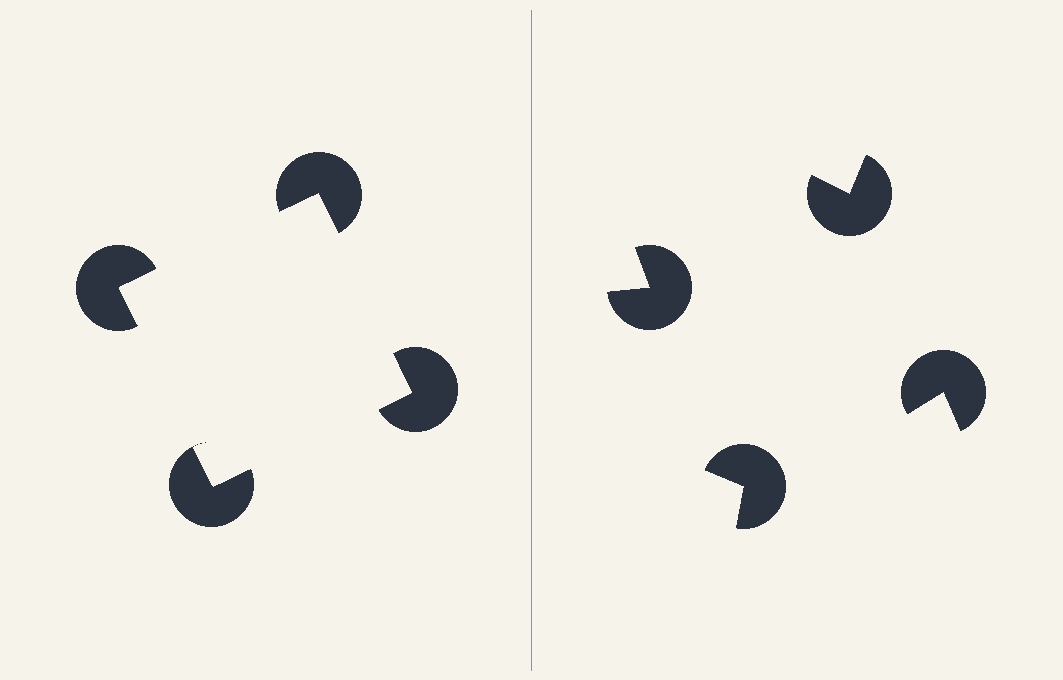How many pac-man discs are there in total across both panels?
8 — 4 on each side.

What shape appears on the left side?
An illusory square.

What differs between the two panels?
The pac-man discs are positioned identically on both sides; only the wedge orientations differ. On the left they align to a square; on the right they are misaligned.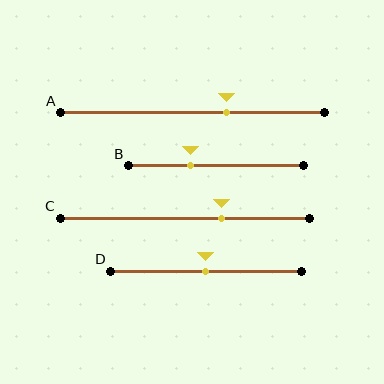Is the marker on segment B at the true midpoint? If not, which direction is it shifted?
No, the marker on segment B is shifted to the left by about 15% of the segment length.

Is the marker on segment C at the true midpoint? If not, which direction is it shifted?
No, the marker on segment C is shifted to the right by about 15% of the segment length.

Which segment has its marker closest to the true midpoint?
Segment D has its marker closest to the true midpoint.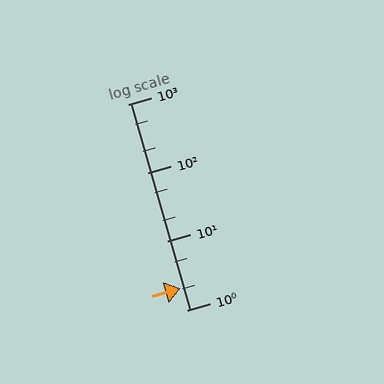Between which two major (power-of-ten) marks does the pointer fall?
The pointer is between 1 and 10.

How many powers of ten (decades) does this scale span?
The scale spans 3 decades, from 1 to 1000.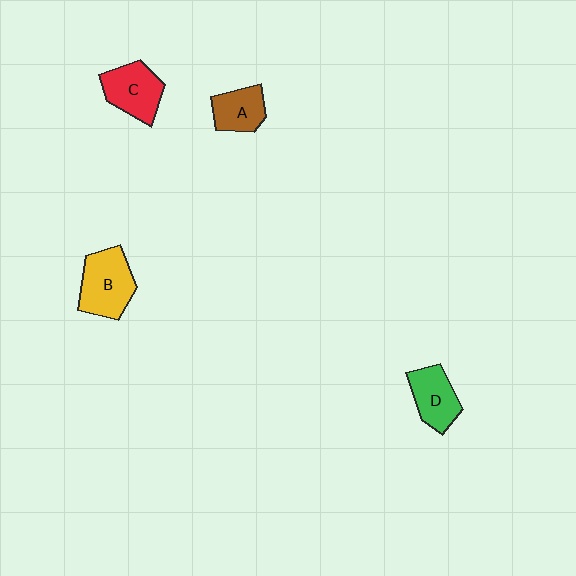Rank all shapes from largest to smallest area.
From largest to smallest: B (yellow), C (red), D (green), A (brown).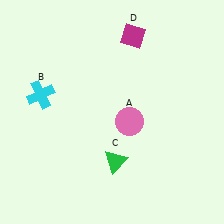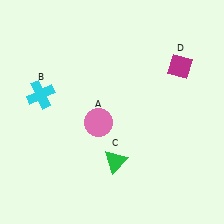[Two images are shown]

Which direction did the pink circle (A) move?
The pink circle (A) moved left.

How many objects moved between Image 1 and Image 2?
2 objects moved between the two images.